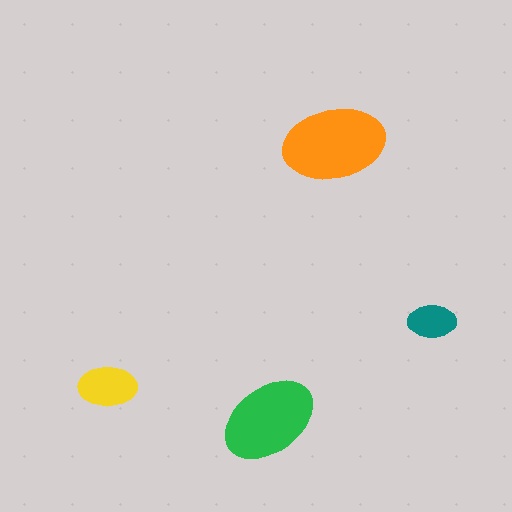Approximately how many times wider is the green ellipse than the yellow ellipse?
About 1.5 times wider.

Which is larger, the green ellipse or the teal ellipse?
The green one.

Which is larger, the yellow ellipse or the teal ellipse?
The yellow one.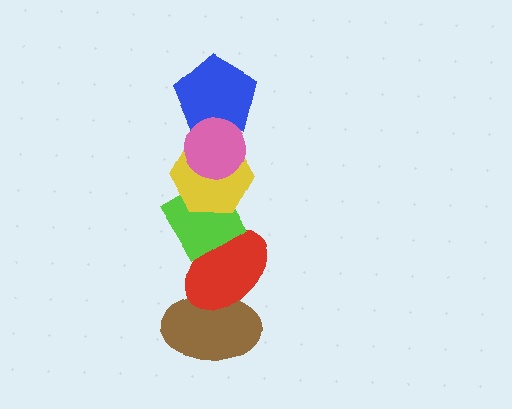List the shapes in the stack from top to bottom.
From top to bottom: the pink circle, the blue pentagon, the yellow hexagon, the lime diamond, the red ellipse, the brown ellipse.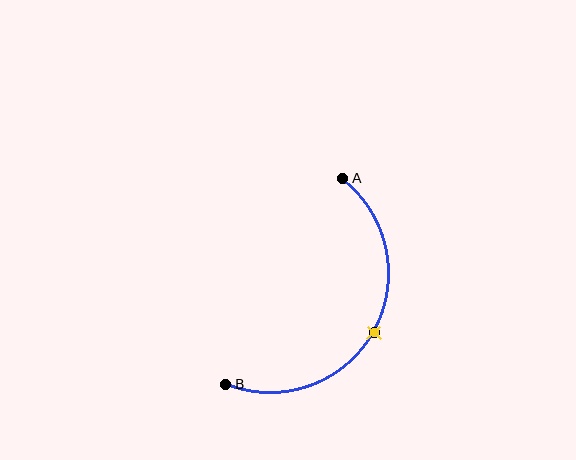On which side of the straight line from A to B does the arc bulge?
The arc bulges to the right of the straight line connecting A and B.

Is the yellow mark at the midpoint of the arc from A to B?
Yes. The yellow mark lies on the arc at equal arc-length from both A and B — it is the arc midpoint.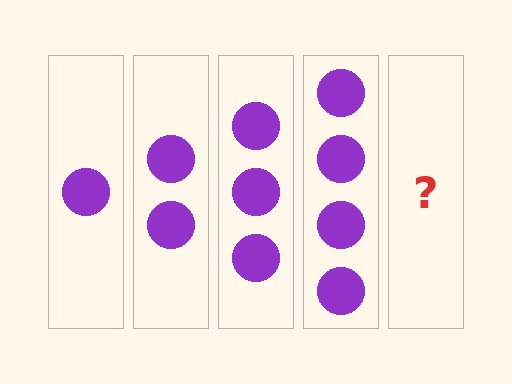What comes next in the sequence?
The next element should be 5 circles.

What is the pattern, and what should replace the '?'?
The pattern is that each step adds one more circle. The '?' should be 5 circles.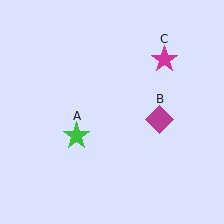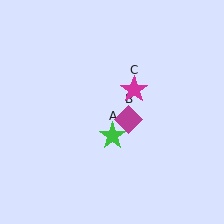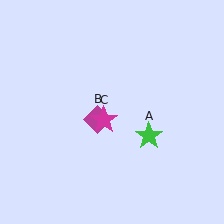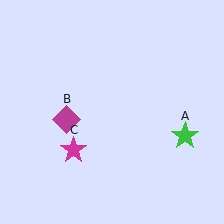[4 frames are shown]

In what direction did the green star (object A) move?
The green star (object A) moved right.